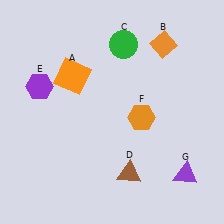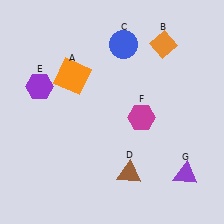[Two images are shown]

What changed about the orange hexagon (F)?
In Image 1, F is orange. In Image 2, it changed to magenta.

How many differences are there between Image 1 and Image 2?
There are 2 differences between the two images.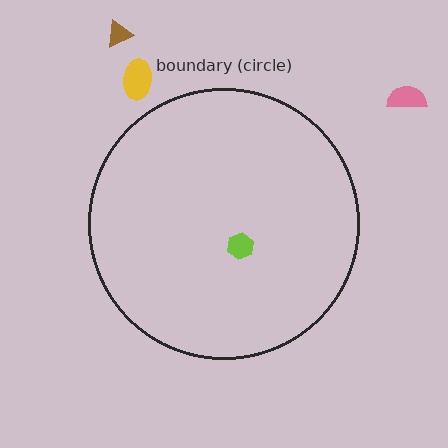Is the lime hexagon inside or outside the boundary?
Inside.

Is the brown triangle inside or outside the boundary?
Outside.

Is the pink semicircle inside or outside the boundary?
Outside.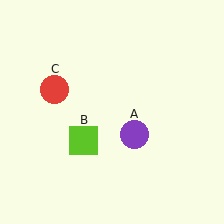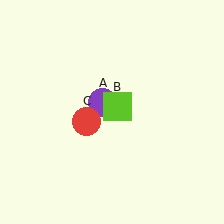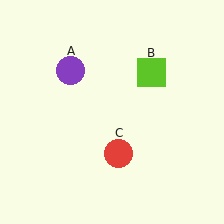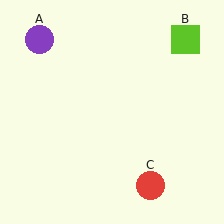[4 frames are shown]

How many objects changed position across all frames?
3 objects changed position: purple circle (object A), lime square (object B), red circle (object C).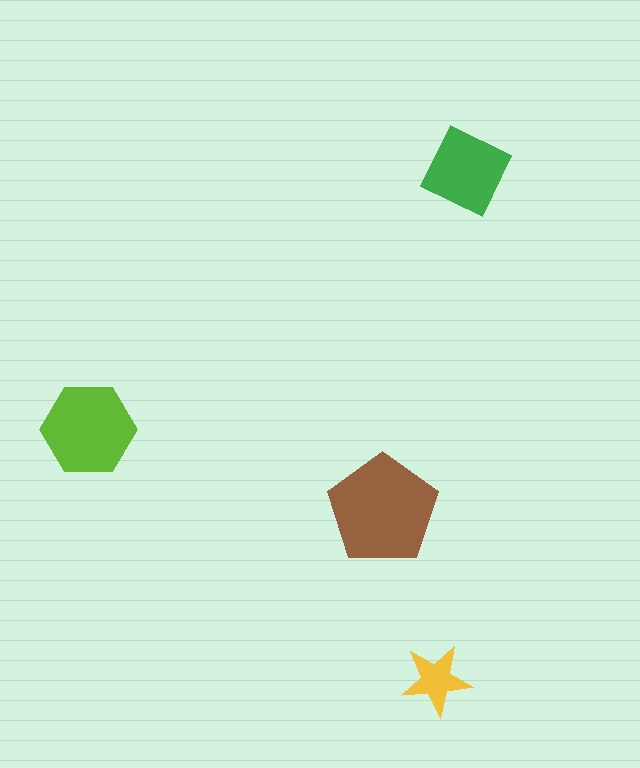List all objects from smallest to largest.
The yellow star, the green square, the lime hexagon, the brown pentagon.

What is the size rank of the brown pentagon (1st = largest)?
1st.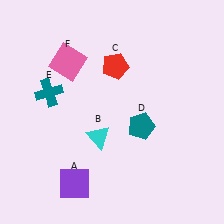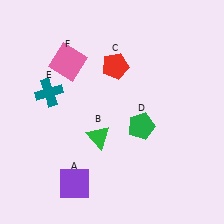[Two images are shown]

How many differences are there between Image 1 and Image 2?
There are 2 differences between the two images.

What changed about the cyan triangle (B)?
In Image 1, B is cyan. In Image 2, it changed to green.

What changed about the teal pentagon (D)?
In Image 1, D is teal. In Image 2, it changed to green.